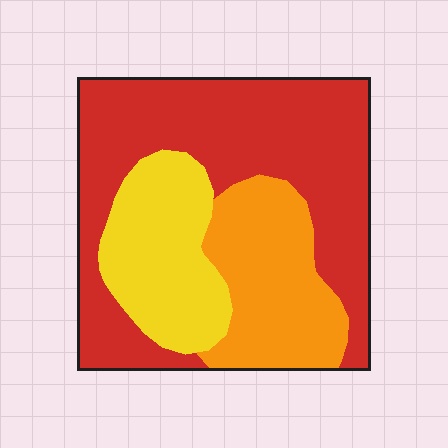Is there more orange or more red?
Red.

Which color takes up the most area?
Red, at roughly 55%.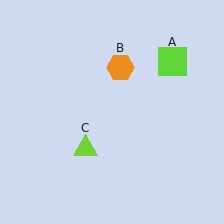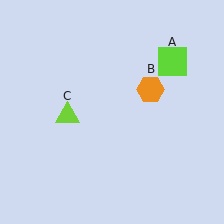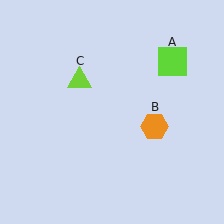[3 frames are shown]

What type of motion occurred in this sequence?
The orange hexagon (object B), lime triangle (object C) rotated clockwise around the center of the scene.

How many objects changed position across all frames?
2 objects changed position: orange hexagon (object B), lime triangle (object C).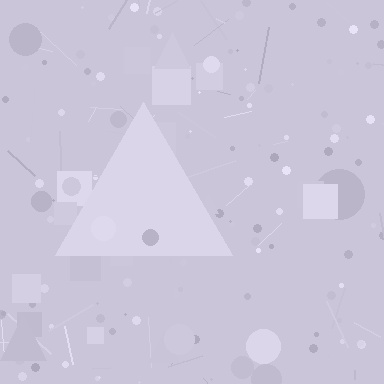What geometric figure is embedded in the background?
A triangle is embedded in the background.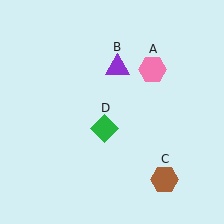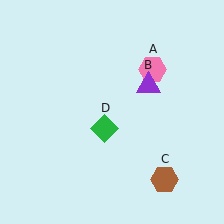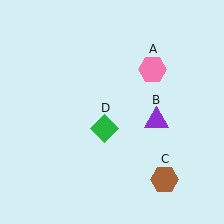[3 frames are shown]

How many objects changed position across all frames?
1 object changed position: purple triangle (object B).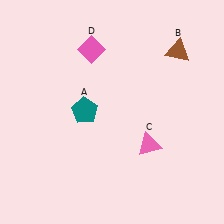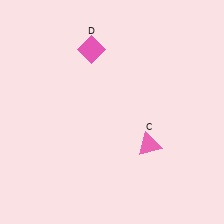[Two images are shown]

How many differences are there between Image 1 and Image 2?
There are 2 differences between the two images.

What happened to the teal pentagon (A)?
The teal pentagon (A) was removed in Image 2. It was in the top-left area of Image 1.